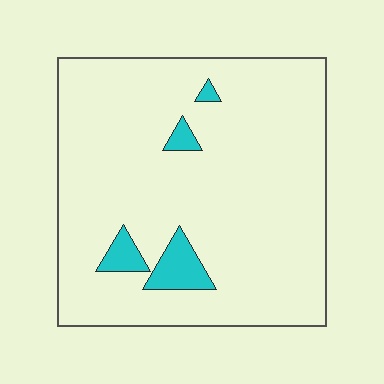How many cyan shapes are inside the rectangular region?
4.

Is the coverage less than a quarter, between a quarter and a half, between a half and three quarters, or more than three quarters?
Less than a quarter.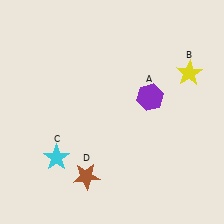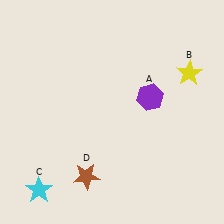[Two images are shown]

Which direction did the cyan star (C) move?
The cyan star (C) moved down.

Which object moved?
The cyan star (C) moved down.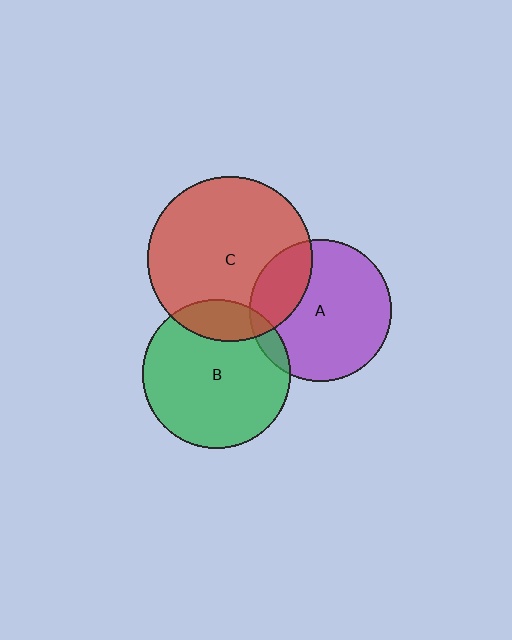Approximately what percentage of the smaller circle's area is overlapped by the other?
Approximately 15%.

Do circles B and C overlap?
Yes.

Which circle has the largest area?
Circle C (red).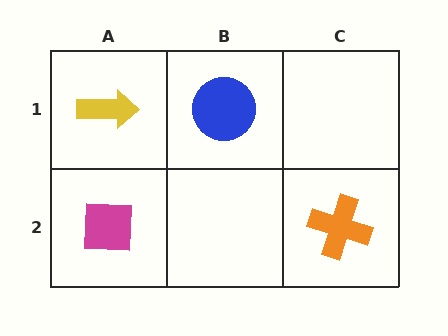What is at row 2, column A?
A magenta square.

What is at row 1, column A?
A yellow arrow.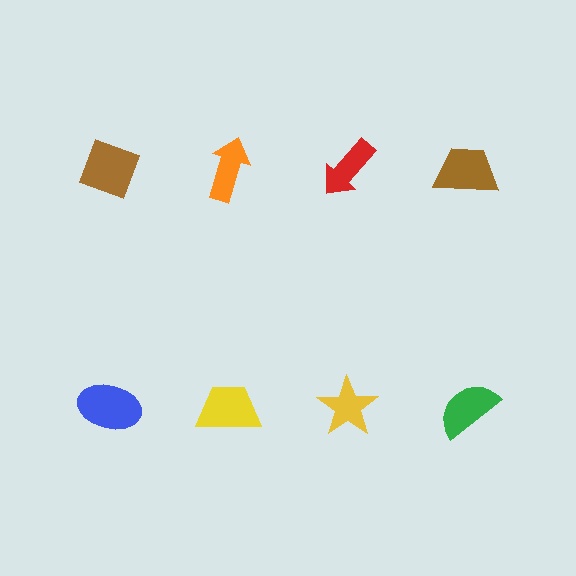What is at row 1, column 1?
A brown diamond.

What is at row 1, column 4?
A brown trapezoid.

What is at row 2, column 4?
A green semicircle.